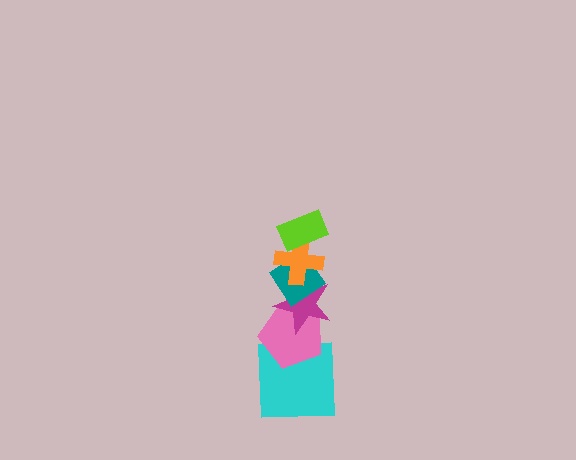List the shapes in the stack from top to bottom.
From top to bottom: the lime rectangle, the orange cross, the teal diamond, the magenta star, the pink pentagon, the cyan square.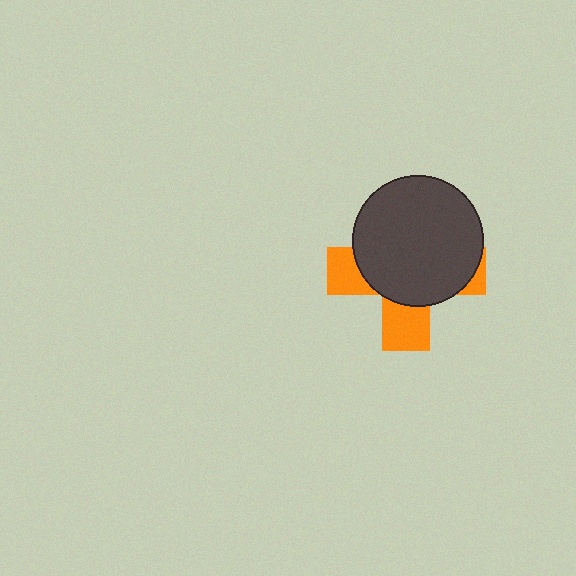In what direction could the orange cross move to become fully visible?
The orange cross could move down. That would shift it out from behind the dark gray circle entirely.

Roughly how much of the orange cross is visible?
A small part of it is visible (roughly 34%).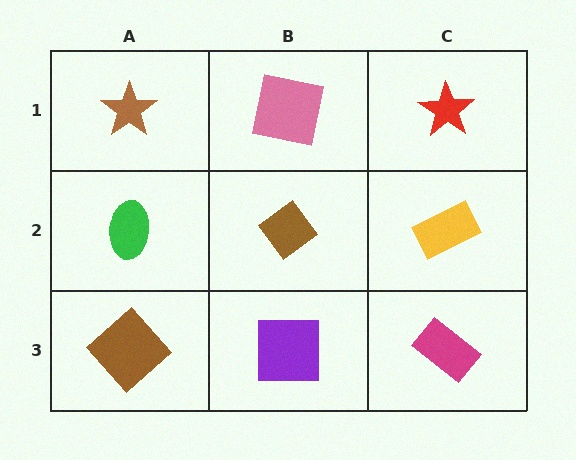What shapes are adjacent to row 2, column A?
A brown star (row 1, column A), a brown diamond (row 3, column A), a brown diamond (row 2, column B).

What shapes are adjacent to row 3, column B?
A brown diamond (row 2, column B), a brown diamond (row 3, column A), a magenta rectangle (row 3, column C).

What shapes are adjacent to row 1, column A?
A green ellipse (row 2, column A), a pink square (row 1, column B).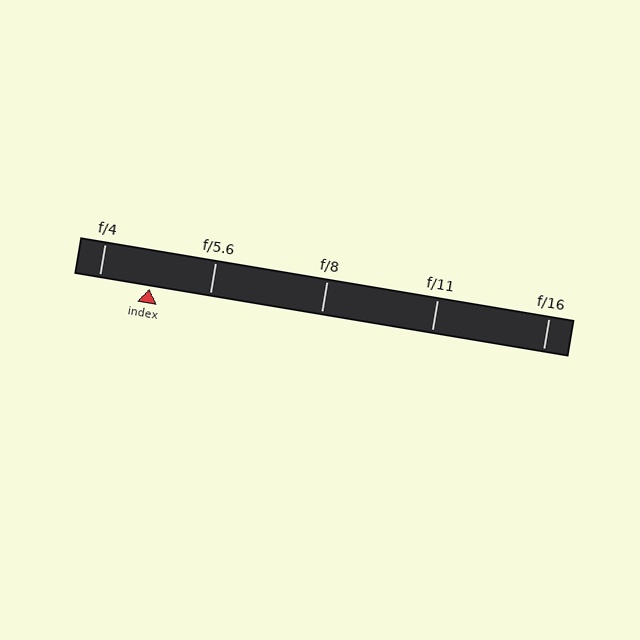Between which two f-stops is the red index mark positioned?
The index mark is between f/4 and f/5.6.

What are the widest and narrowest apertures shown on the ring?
The widest aperture shown is f/4 and the narrowest is f/16.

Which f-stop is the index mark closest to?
The index mark is closest to f/4.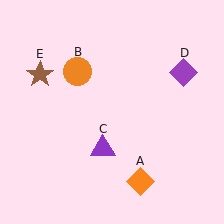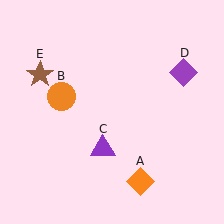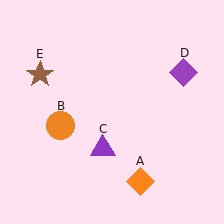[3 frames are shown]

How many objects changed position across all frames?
1 object changed position: orange circle (object B).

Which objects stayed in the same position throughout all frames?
Orange diamond (object A) and purple triangle (object C) and purple diamond (object D) and brown star (object E) remained stationary.